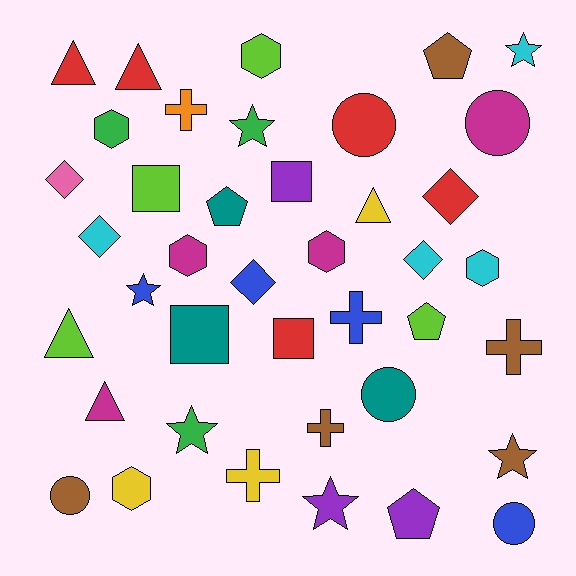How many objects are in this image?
There are 40 objects.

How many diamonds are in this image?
There are 5 diamonds.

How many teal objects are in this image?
There are 3 teal objects.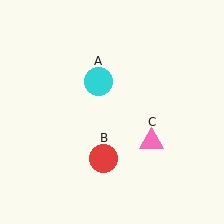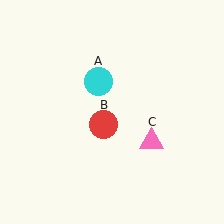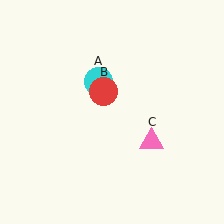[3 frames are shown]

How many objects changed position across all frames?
1 object changed position: red circle (object B).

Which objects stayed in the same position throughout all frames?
Cyan circle (object A) and pink triangle (object C) remained stationary.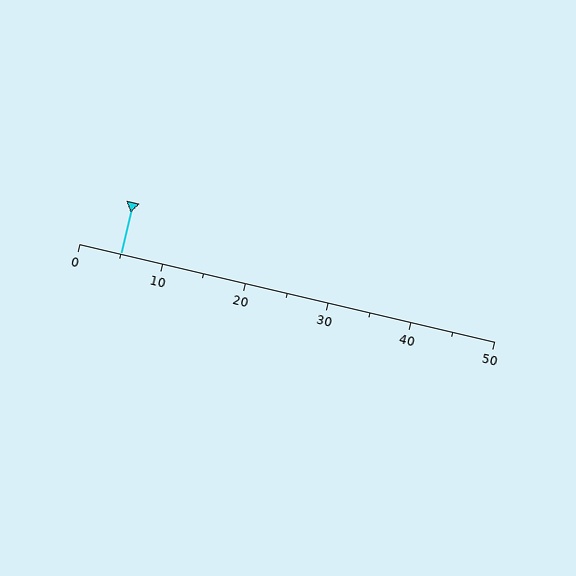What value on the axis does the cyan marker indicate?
The marker indicates approximately 5.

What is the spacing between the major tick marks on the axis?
The major ticks are spaced 10 apart.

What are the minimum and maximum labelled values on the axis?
The axis runs from 0 to 50.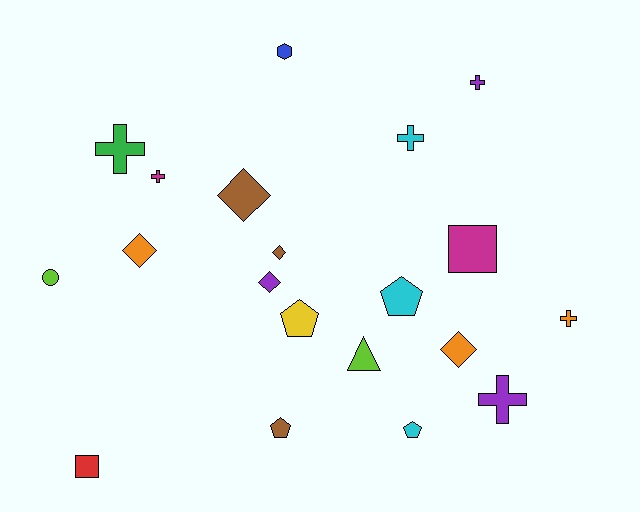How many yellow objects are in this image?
There is 1 yellow object.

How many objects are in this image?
There are 20 objects.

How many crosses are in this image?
There are 6 crosses.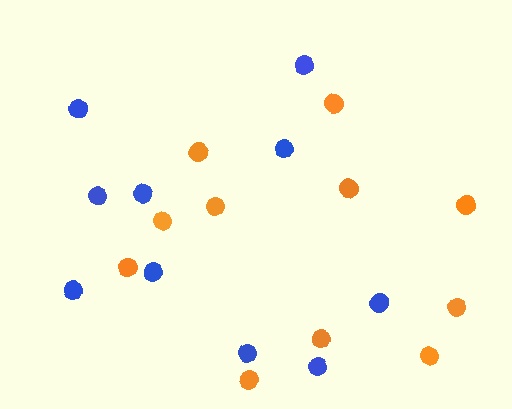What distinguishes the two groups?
There are 2 groups: one group of blue circles (10) and one group of orange circles (11).